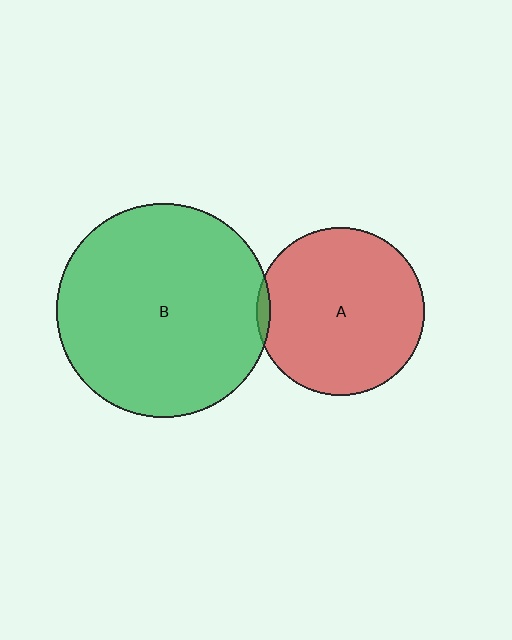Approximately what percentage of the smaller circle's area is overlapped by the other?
Approximately 5%.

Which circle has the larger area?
Circle B (green).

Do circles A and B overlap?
Yes.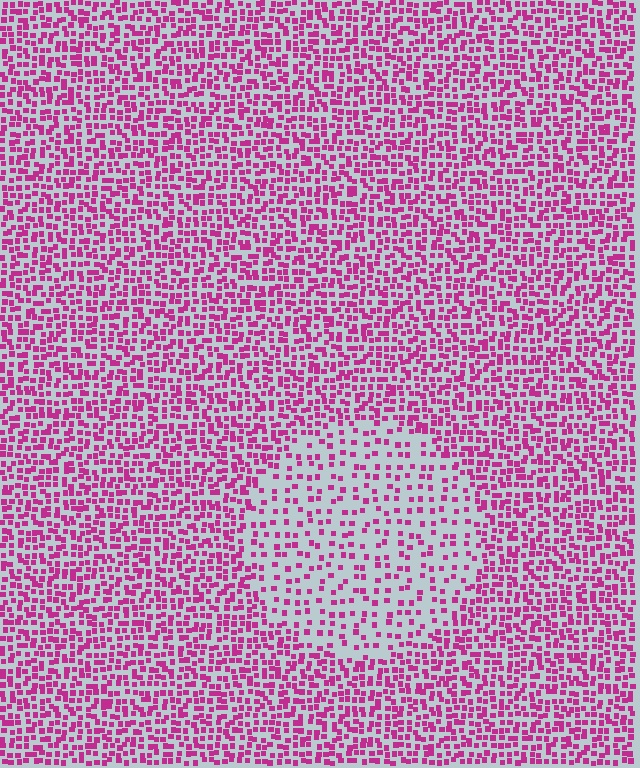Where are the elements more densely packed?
The elements are more densely packed outside the circle boundary.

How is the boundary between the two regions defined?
The boundary is defined by a change in element density (approximately 2.2x ratio). All elements are the same color, size, and shape.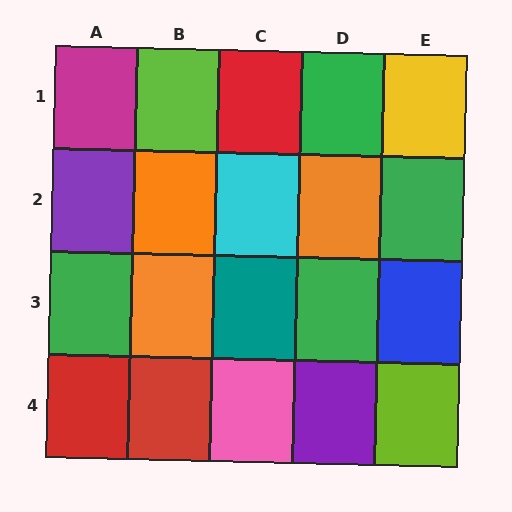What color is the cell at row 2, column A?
Purple.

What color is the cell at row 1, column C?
Red.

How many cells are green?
4 cells are green.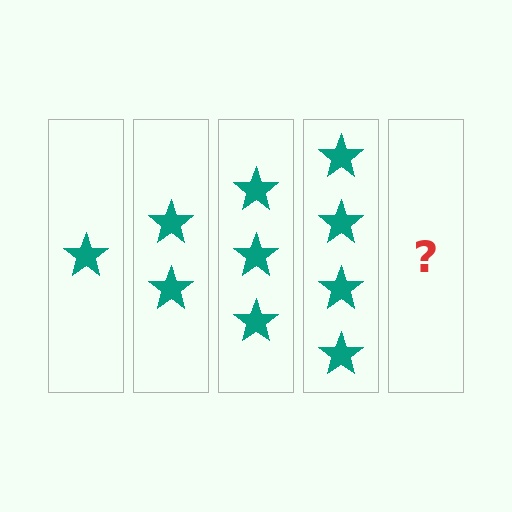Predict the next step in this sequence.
The next step is 5 stars.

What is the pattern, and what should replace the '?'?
The pattern is that each step adds one more star. The '?' should be 5 stars.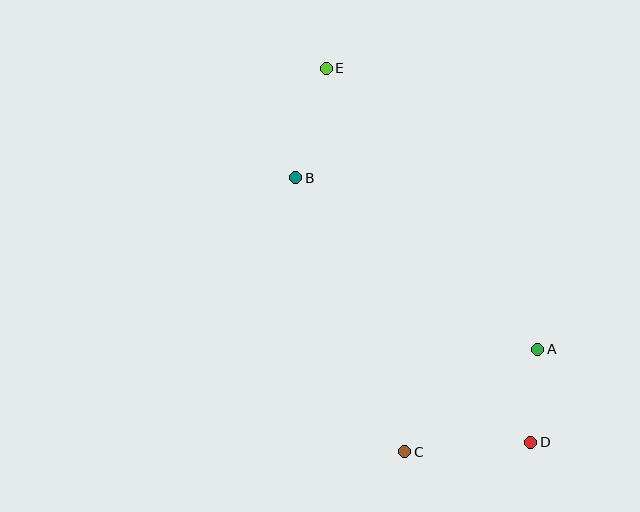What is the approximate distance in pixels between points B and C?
The distance between B and C is approximately 295 pixels.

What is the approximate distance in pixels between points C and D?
The distance between C and D is approximately 126 pixels.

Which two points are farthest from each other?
Points D and E are farthest from each other.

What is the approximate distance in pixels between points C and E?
The distance between C and E is approximately 392 pixels.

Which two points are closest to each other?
Points A and D are closest to each other.